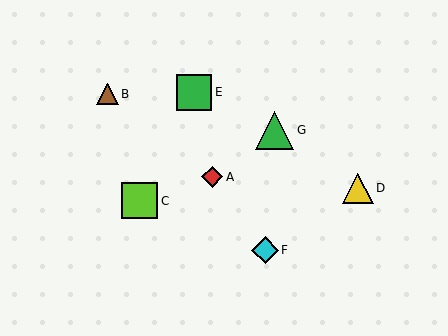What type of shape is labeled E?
Shape E is a green square.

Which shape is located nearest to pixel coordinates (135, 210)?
The lime square (labeled C) at (140, 201) is nearest to that location.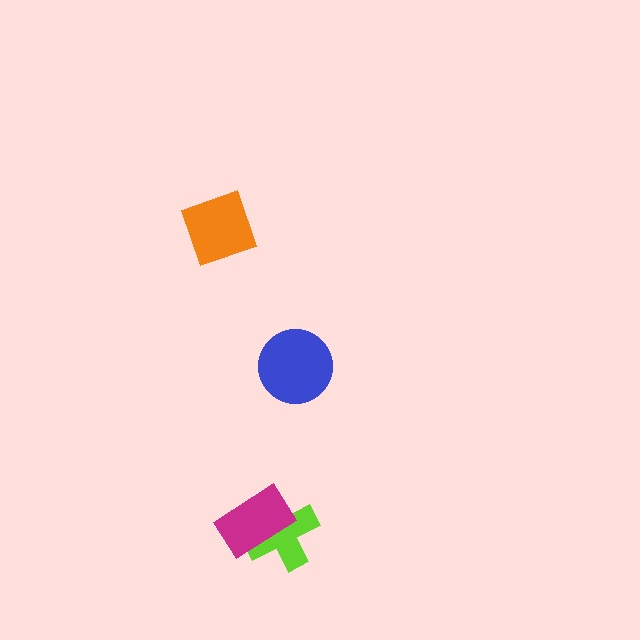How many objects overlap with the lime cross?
1 object overlaps with the lime cross.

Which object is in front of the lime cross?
The magenta rectangle is in front of the lime cross.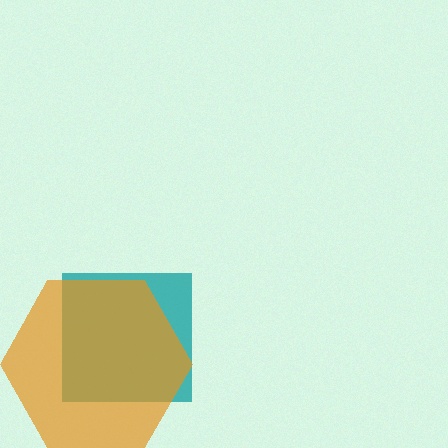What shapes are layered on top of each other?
The layered shapes are: a teal square, an orange hexagon.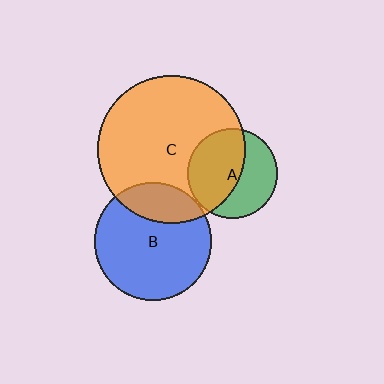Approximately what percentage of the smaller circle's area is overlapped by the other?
Approximately 55%.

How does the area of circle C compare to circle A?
Approximately 2.7 times.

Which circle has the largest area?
Circle C (orange).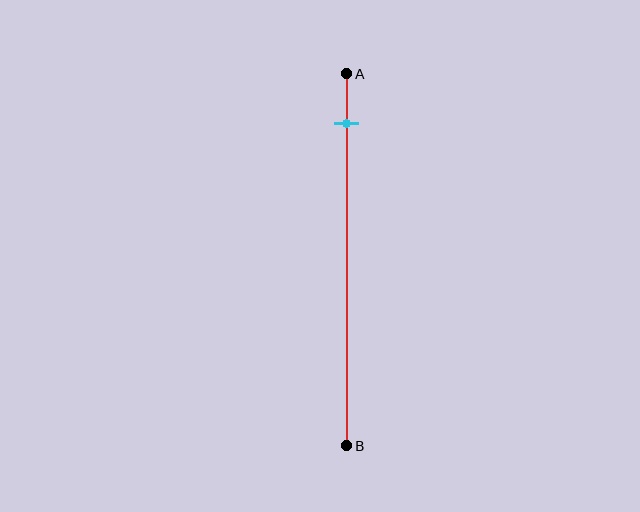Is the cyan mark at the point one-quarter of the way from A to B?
No, the mark is at about 15% from A, not at the 25% one-quarter point.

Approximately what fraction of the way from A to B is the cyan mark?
The cyan mark is approximately 15% of the way from A to B.